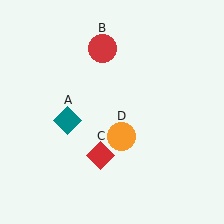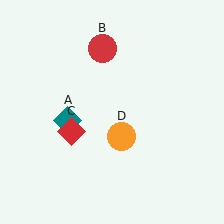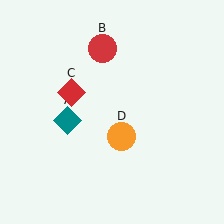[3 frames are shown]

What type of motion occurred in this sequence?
The red diamond (object C) rotated clockwise around the center of the scene.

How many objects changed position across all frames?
1 object changed position: red diamond (object C).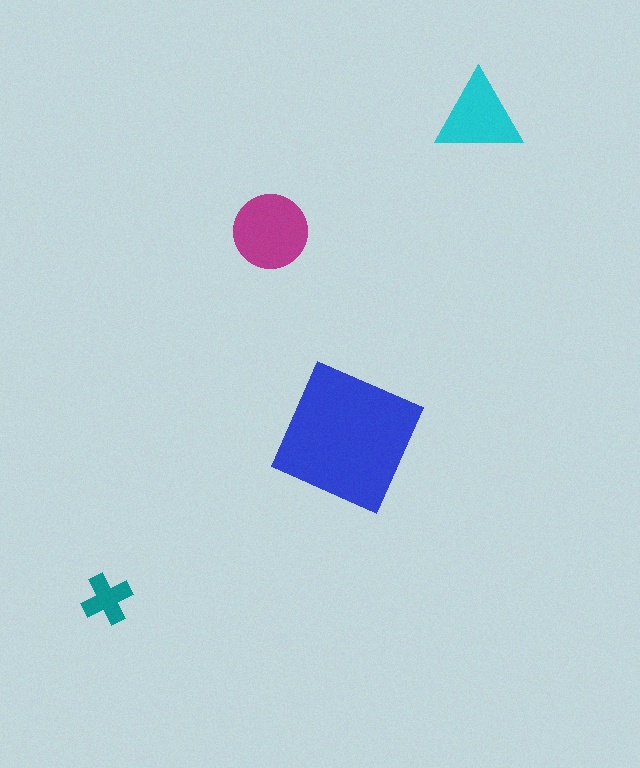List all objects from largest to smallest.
The blue square, the magenta circle, the cyan triangle, the teal cross.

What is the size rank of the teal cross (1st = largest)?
4th.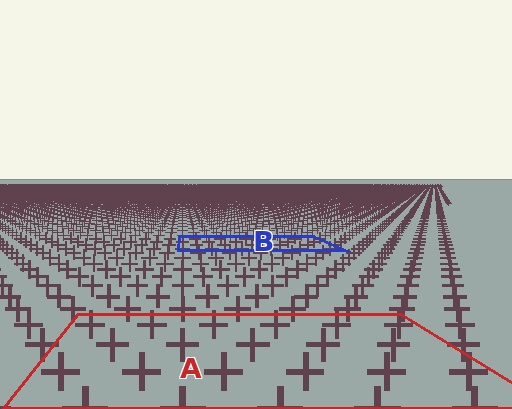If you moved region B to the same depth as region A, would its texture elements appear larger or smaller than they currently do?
They would appear larger. At a closer depth, the same texture elements are projected at a bigger on-screen size.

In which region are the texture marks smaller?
The texture marks are smaller in region B, because it is farther away.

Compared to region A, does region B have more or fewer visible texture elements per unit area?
Region B has more texture elements per unit area — they are packed more densely because it is farther away.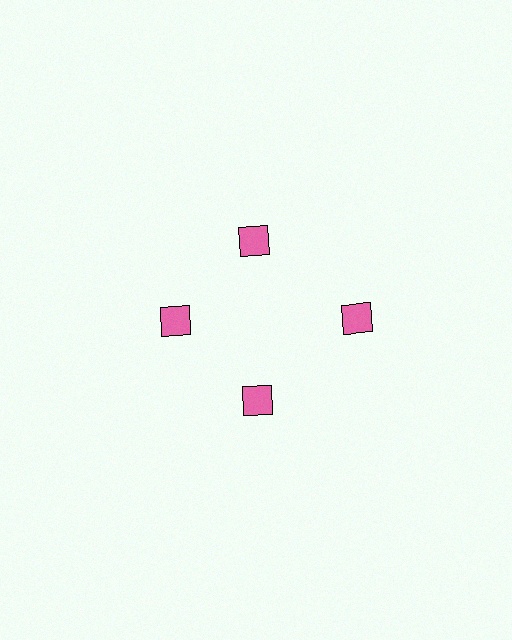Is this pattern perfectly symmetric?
No. The 4 pink squares are arranged in a ring, but one element near the 3 o'clock position is pushed outward from the center, breaking the 4-fold rotational symmetry.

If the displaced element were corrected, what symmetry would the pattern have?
It would have 4-fold rotational symmetry — the pattern would map onto itself every 90 degrees.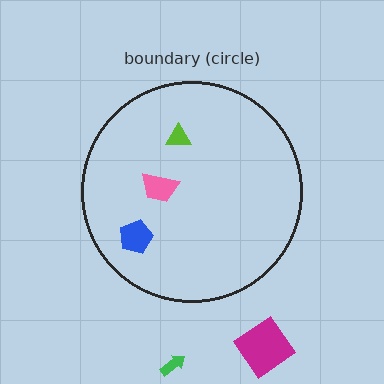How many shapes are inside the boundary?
3 inside, 2 outside.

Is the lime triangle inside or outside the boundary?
Inside.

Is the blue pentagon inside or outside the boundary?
Inside.